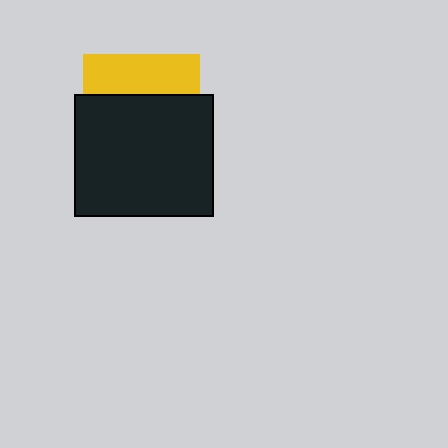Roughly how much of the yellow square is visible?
A small part of it is visible (roughly 34%).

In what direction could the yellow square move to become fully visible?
The yellow square could move up. That would shift it out from behind the black rectangle entirely.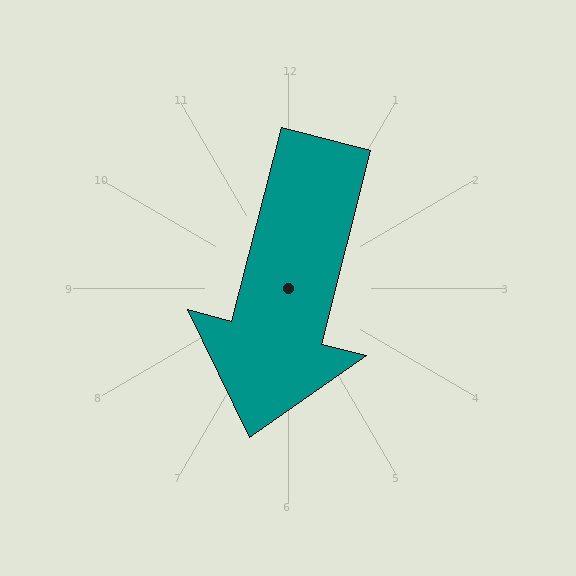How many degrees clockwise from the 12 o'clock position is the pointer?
Approximately 194 degrees.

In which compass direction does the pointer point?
South.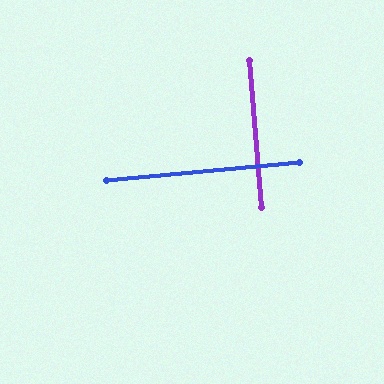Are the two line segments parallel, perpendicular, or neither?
Perpendicular — they meet at approximately 89°.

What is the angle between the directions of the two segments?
Approximately 89 degrees.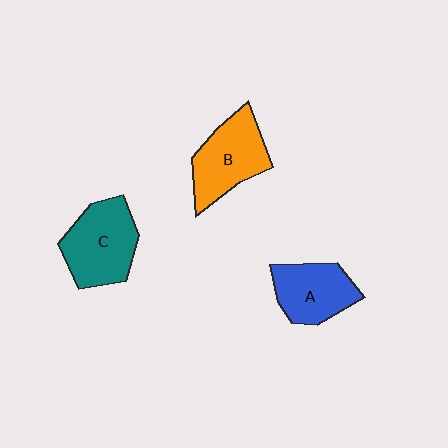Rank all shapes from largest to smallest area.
From largest to smallest: C (teal), B (orange), A (blue).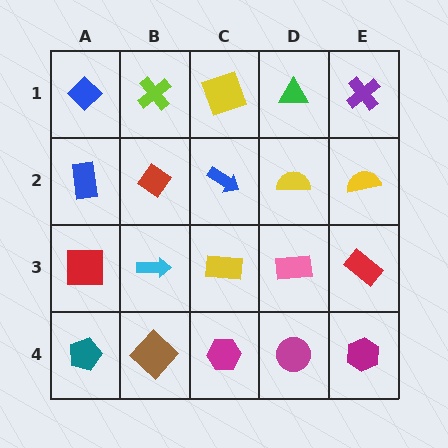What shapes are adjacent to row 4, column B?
A cyan arrow (row 3, column B), a teal pentagon (row 4, column A), a magenta hexagon (row 4, column C).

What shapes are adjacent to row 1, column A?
A blue rectangle (row 2, column A), a lime cross (row 1, column B).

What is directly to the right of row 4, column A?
A brown diamond.